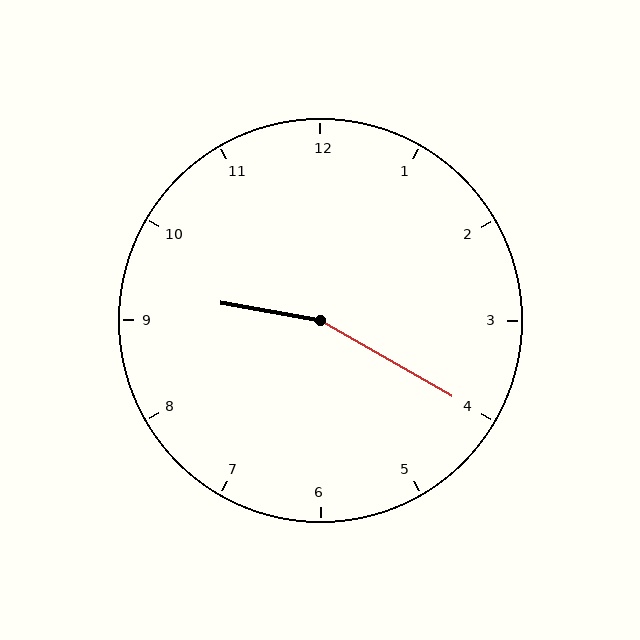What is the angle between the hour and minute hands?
Approximately 160 degrees.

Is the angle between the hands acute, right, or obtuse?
It is obtuse.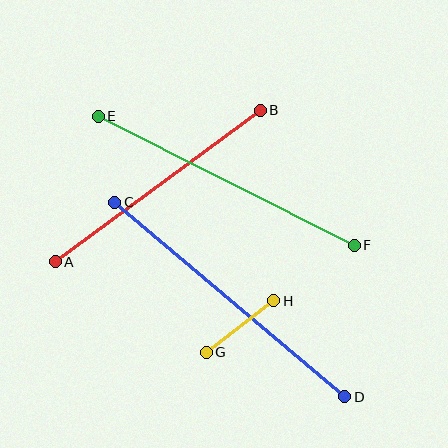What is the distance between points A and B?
The distance is approximately 255 pixels.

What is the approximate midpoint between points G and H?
The midpoint is at approximately (240, 326) pixels.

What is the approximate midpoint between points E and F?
The midpoint is at approximately (226, 181) pixels.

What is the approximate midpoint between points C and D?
The midpoint is at approximately (230, 299) pixels.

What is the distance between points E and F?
The distance is approximately 287 pixels.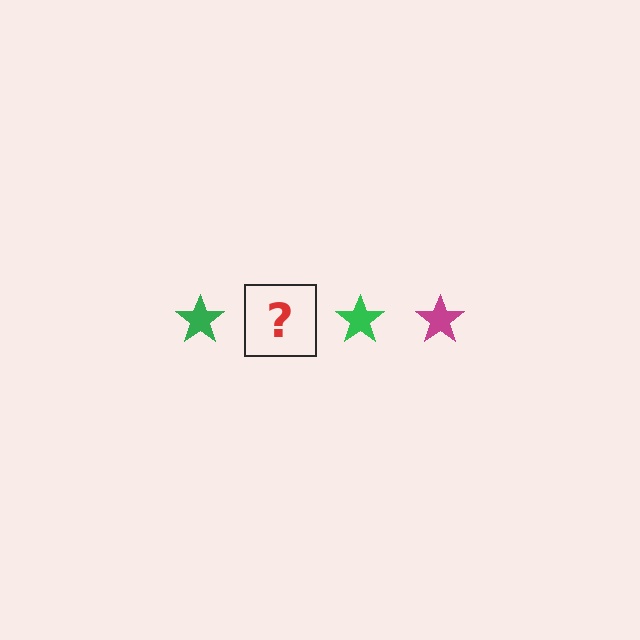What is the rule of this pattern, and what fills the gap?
The rule is that the pattern cycles through green, magenta stars. The gap should be filled with a magenta star.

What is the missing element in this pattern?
The missing element is a magenta star.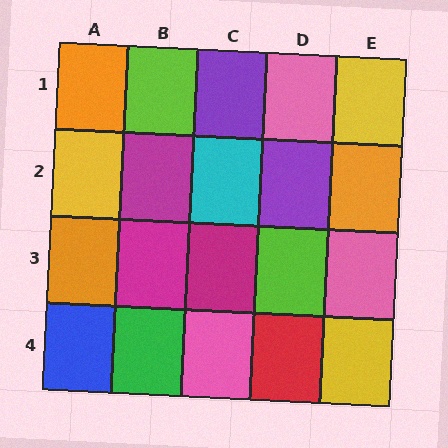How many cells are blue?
1 cell is blue.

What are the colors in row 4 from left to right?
Blue, green, pink, red, yellow.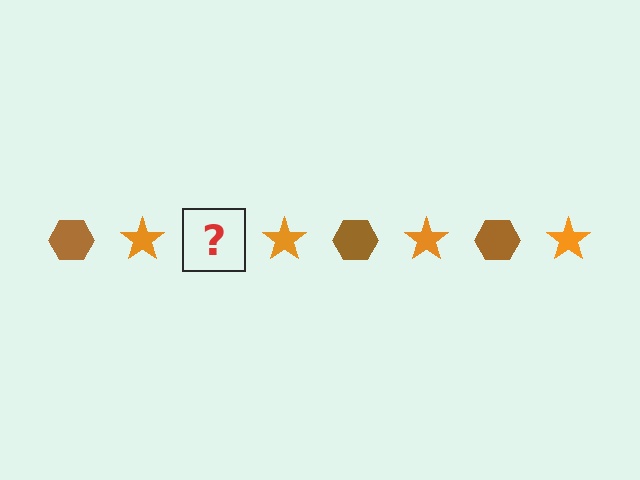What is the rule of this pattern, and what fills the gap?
The rule is that the pattern alternates between brown hexagon and orange star. The gap should be filled with a brown hexagon.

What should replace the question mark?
The question mark should be replaced with a brown hexagon.